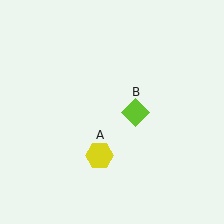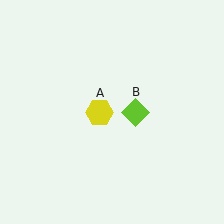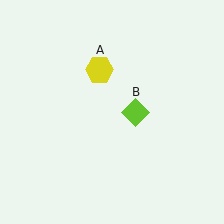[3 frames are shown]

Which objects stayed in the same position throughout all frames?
Lime diamond (object B) remained stationary.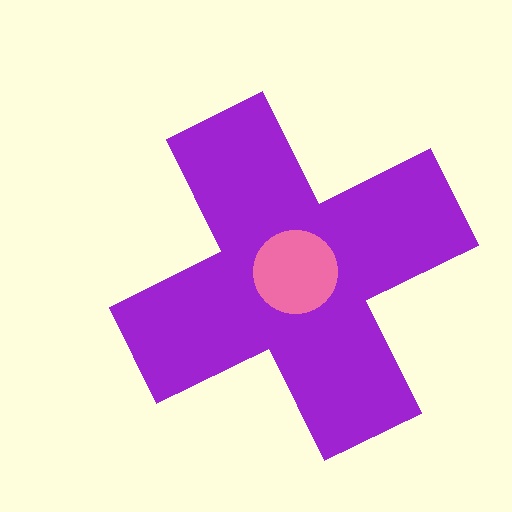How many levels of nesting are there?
2.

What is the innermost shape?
The pink circle.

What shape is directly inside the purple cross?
The pink circle.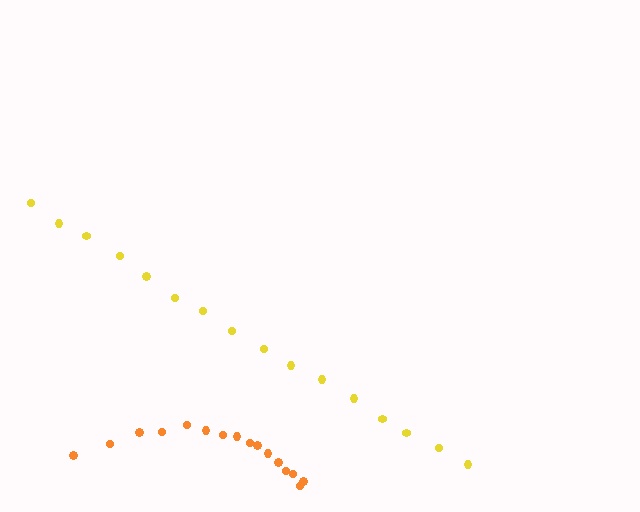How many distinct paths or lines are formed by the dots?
There are 2 distinct paths.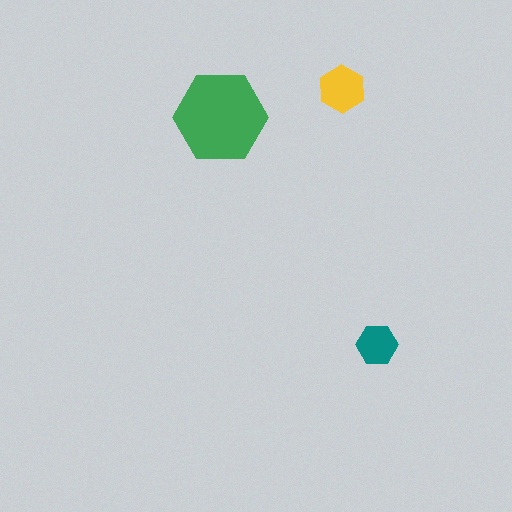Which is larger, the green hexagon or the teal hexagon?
The green one.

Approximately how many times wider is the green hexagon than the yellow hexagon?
About 2 times wider.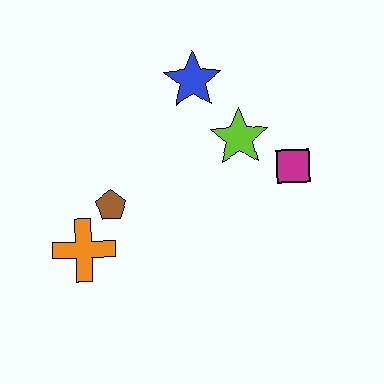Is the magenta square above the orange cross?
Yes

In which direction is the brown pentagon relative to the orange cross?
The brown pentagon is above the orange cross.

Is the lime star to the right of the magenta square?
No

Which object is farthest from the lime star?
The orange cross is farthest from the lime star.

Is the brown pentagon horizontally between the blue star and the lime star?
No